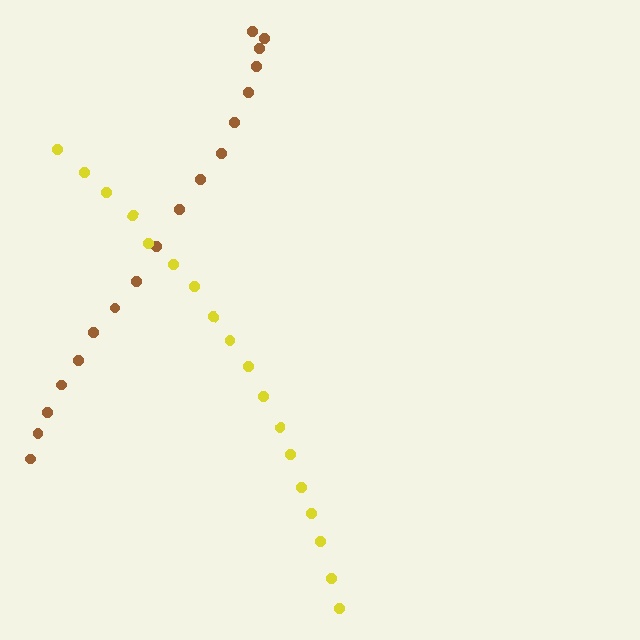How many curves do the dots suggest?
There are 2 distinct paths.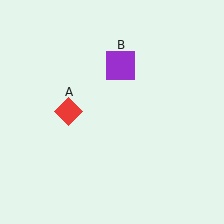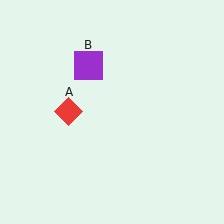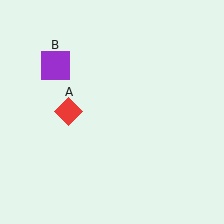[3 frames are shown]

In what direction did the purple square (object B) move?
The purple square (object B) moved left.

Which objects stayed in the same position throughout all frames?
Red diamond (object A) remained stationary.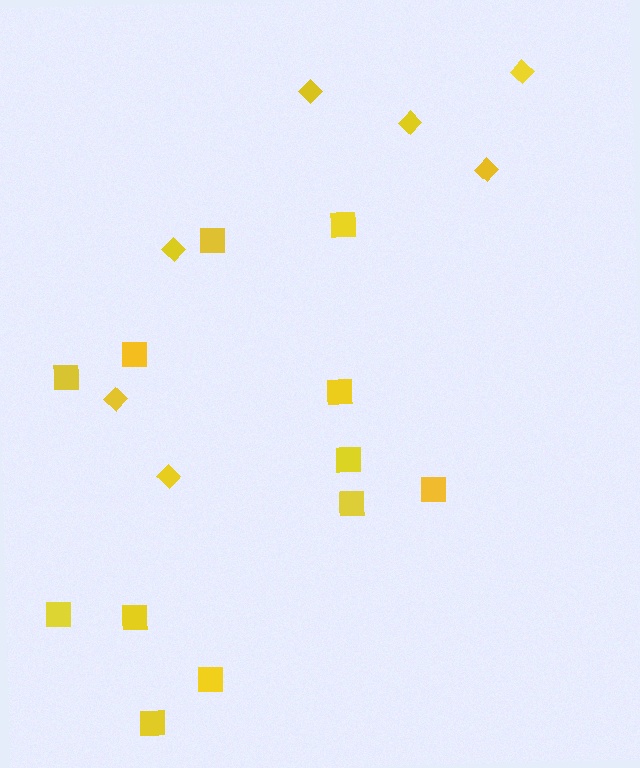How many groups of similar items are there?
There are 2 groups: one group of diamonds (7) and one group of squares (12).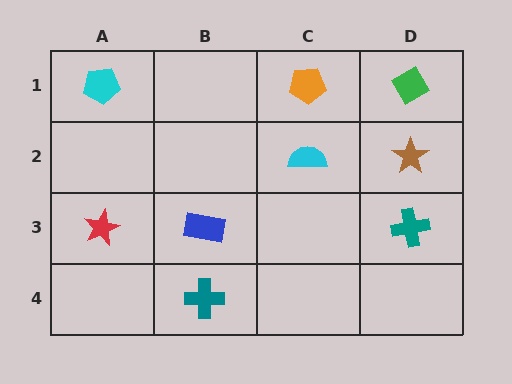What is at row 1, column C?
An orange pentagon.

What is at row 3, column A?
A red star.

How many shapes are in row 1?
3 shapes.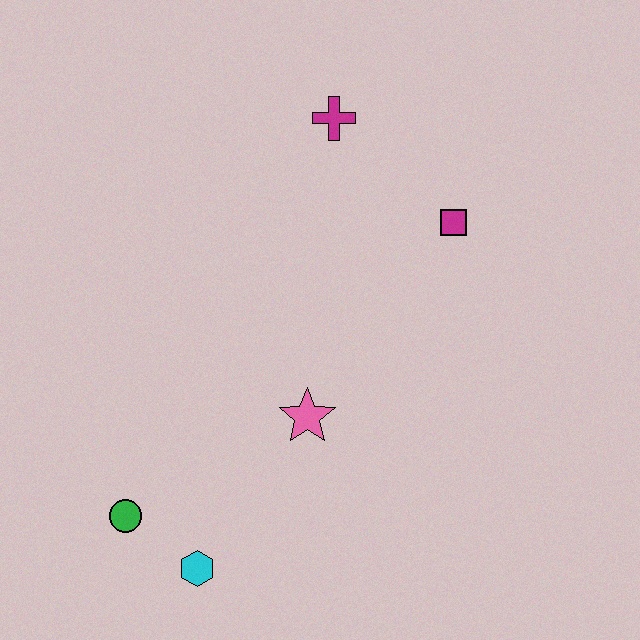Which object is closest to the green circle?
The cyan hexagon is closest to the green circle.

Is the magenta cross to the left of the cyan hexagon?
No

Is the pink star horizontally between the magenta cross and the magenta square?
No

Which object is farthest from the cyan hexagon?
The magenta cross is farthest from the cyan hexagon.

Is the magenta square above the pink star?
Yes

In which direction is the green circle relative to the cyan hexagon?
The green circle is to the left of the cyan hexagon.